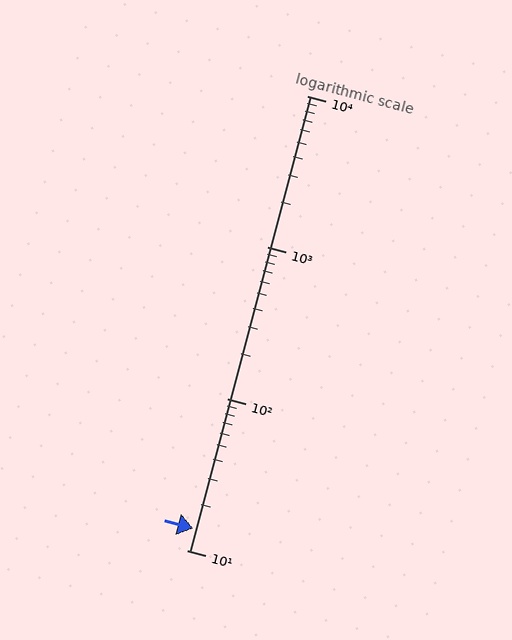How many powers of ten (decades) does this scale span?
The scale spans 3 decades, from 10 to 10000.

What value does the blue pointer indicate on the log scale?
The pointer indicates approximately 14.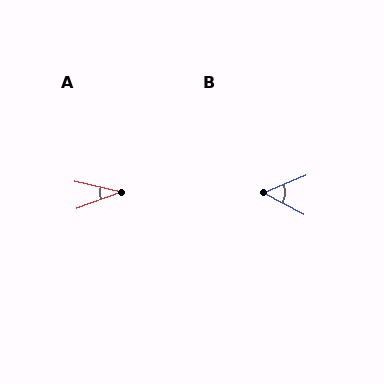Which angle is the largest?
B, at approximately 50 degrees.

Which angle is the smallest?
A, at approximately 34 degrees.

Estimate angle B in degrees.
Approximately 50 degrees.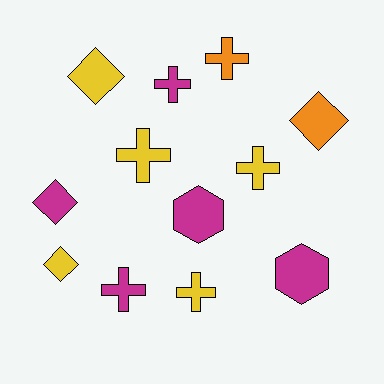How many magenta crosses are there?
There are 2 magenta crosses.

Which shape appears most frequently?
Cross, with 6 objects.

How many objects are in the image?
There are 12 objects.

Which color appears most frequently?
Yellow, with 5 objects.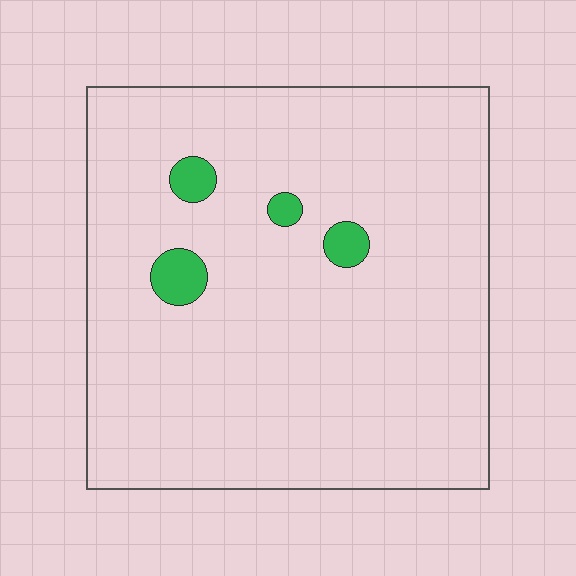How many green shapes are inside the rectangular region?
4.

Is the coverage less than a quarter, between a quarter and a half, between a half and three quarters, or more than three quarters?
Less than a quarter.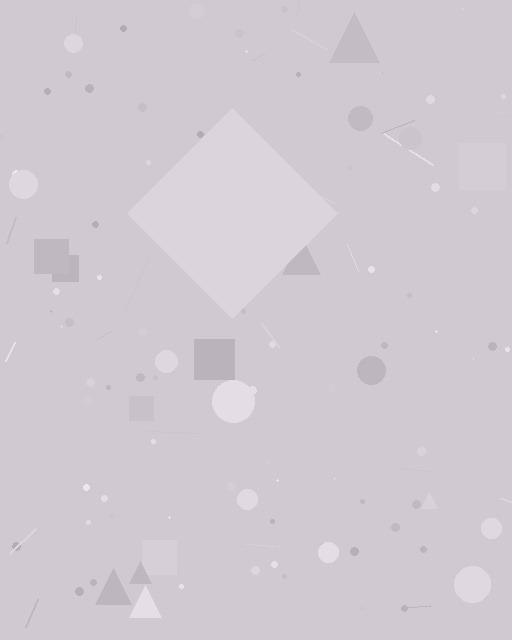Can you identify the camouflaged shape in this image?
The camouflaged shape is a diamond.